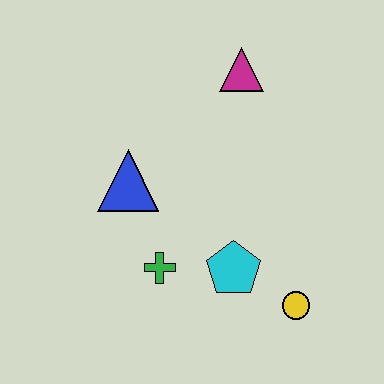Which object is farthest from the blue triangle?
The yellow circle is farthest from the blue triangle.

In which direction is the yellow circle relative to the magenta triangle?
The yellow circle is below the magenta triangle.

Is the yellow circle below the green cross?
Yes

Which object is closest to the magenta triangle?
The blue triangle is closest to the magenta triangle.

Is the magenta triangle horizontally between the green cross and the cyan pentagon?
No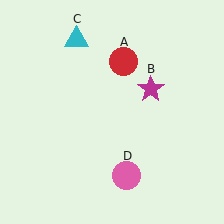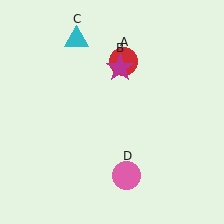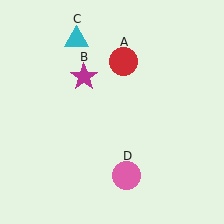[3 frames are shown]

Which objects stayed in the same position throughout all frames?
Red circle (object A) and cyan triangle (object C) and pink circle (object D) remained stationary.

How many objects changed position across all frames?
1 object changed position: magenta star (object B).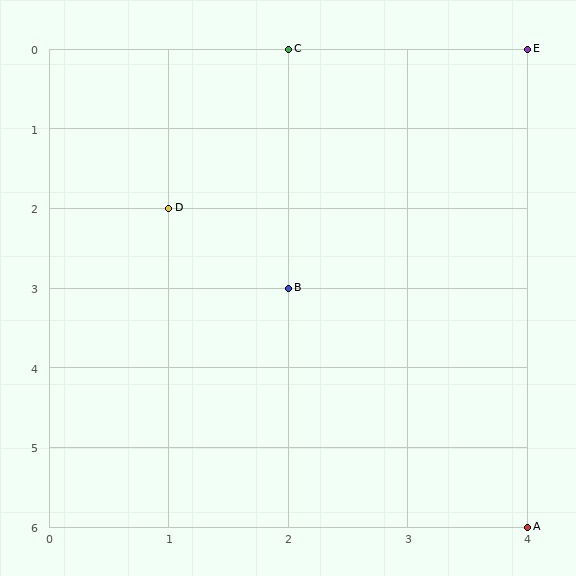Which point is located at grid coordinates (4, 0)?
Point E is at (4, 0).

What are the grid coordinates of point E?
Point E is at grid coordinates (4, 0).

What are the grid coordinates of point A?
Point A is at grid coordinates (4, 6).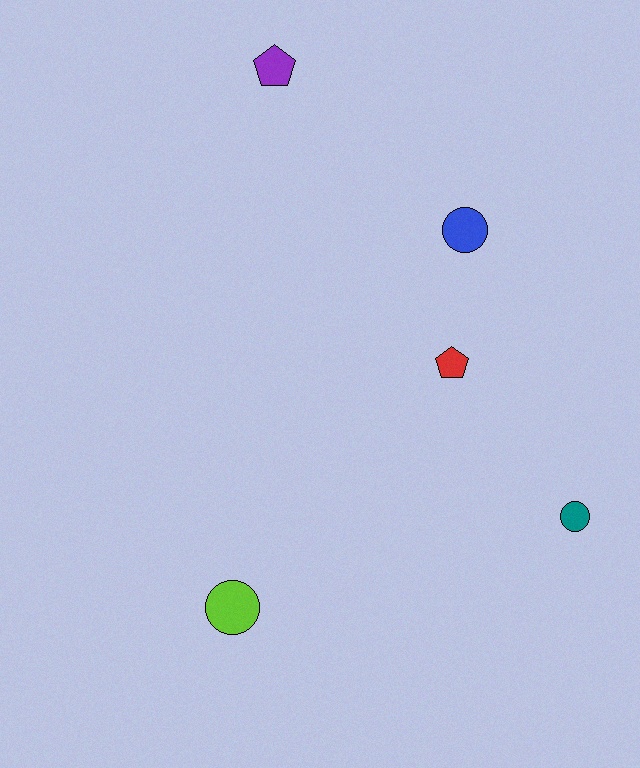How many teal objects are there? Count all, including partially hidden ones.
There is 1 teal object.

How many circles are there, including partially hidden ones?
There are 3 circles.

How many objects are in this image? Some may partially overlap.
There are 5 objects.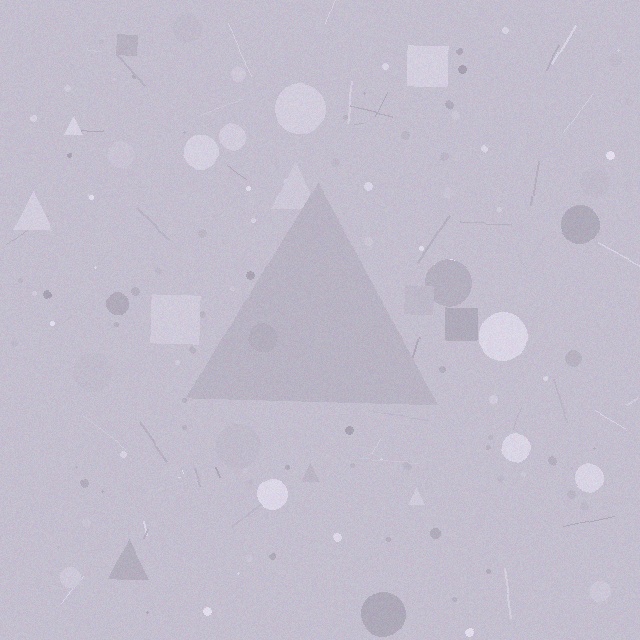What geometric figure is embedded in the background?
A triangle is embedded in the background.